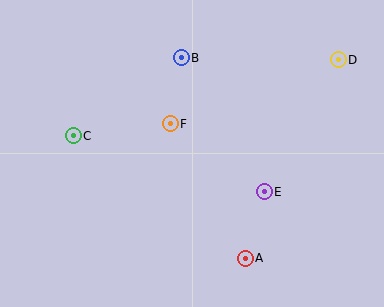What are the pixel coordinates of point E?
Point E is at (264, 192).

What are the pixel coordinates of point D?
Point D is at (338, 60).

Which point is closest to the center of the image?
Point F at (170, 124) is closest to the center.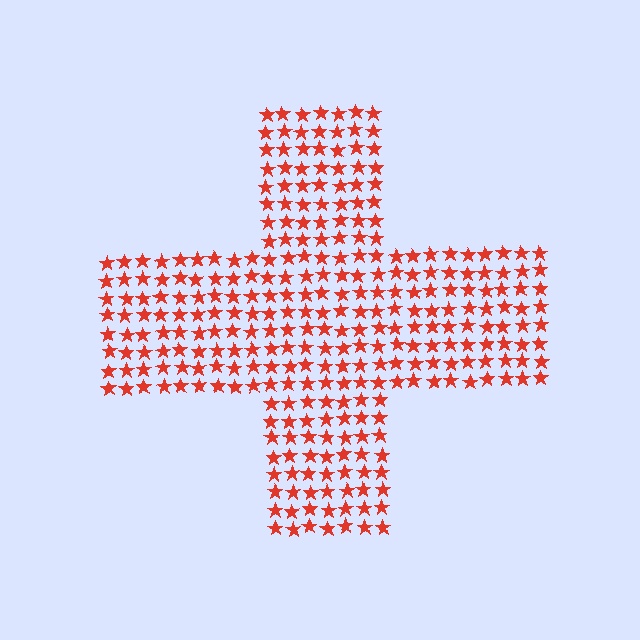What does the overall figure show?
The overall figure shows a cross.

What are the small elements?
The small elements are stars.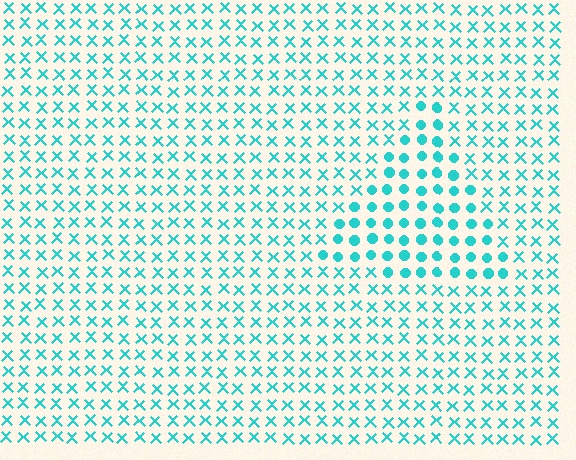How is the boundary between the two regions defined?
The boundary is defined by a change in element shape: circles inside vs. X marks outside. All elements share the same color and spacing.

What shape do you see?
I see a triangle.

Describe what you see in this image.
The image is filled with small cyan elements arranged in a uniform grid. A triangle-shaped region contains circles, while the surrounding area contains X marks. The boundary is defined purely by the change in element shape.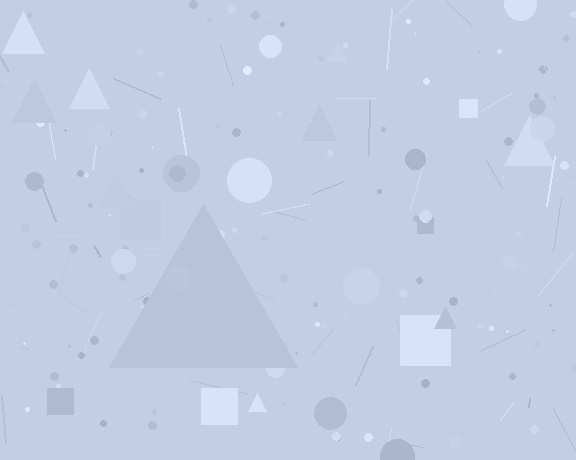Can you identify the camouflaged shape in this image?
The camouflaged shape is a triangle.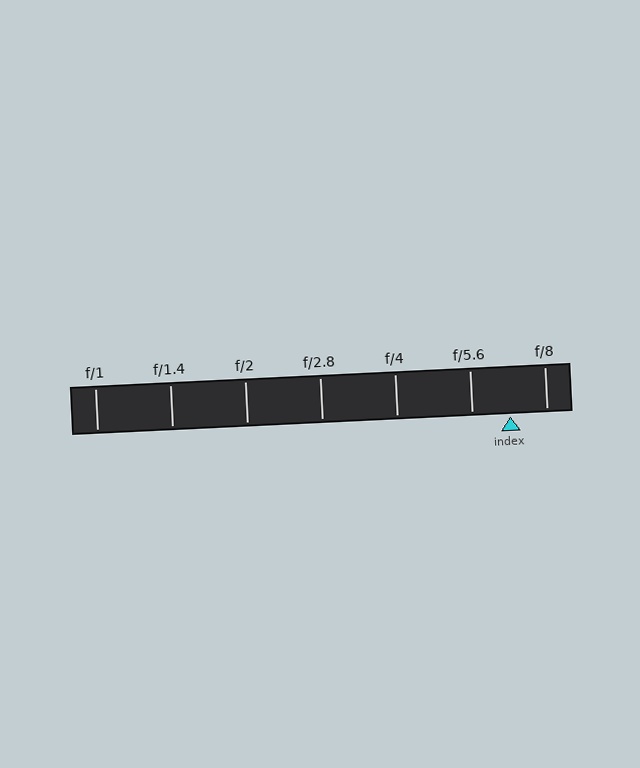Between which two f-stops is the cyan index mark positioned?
The index mark is between f/5.6 and f/8.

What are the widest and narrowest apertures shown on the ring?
The widest aperture shown is f/1 and the narrowest is f/8.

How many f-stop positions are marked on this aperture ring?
There are 7 f-stop positions marked.